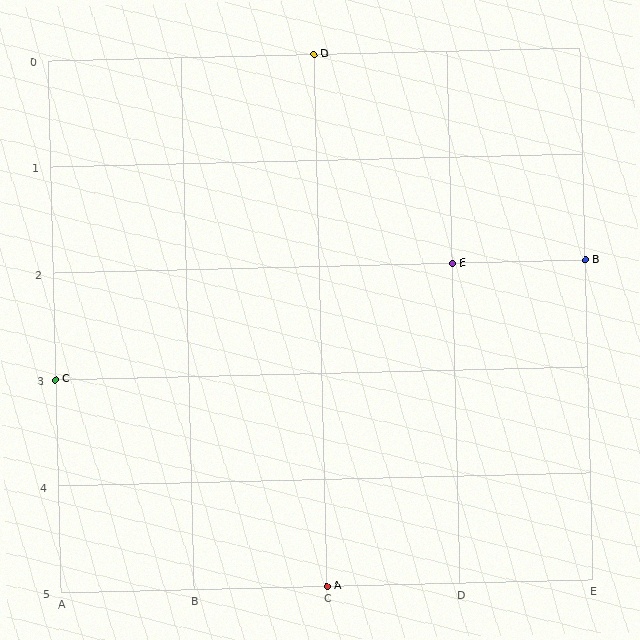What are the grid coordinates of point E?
Point E is at grid coordinates (D, 2).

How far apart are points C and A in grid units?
Points C and A are 2 columns and 2 rows apart (about 2.8 grid units diagonally).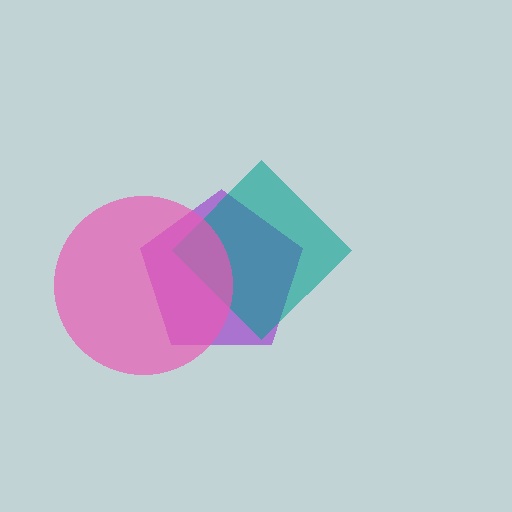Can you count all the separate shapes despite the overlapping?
Yes, there are 3 separate shapes.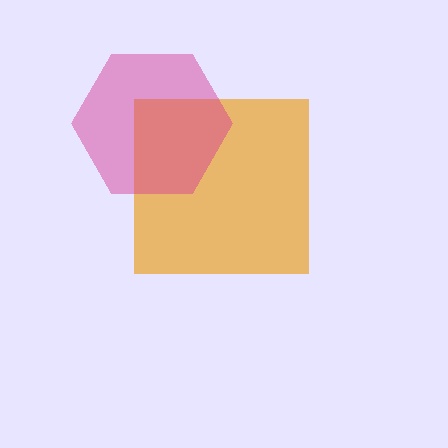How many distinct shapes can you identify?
There are 2 distinct shapes: an orange square, a magenta hexagon.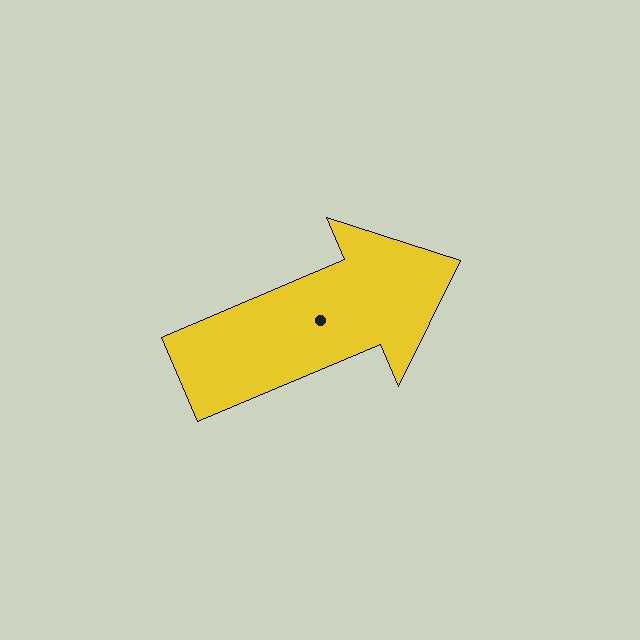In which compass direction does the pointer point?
Northeast.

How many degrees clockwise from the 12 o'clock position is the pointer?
Approximately 67 degrees.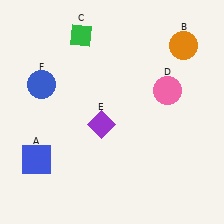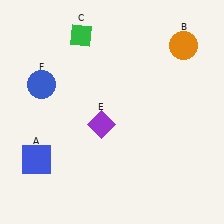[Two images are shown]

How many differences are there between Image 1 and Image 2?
There is 1 difference between the two images.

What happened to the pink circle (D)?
The pink circle (D) was removed in Image 2. It was in the top-right area of Image 1.